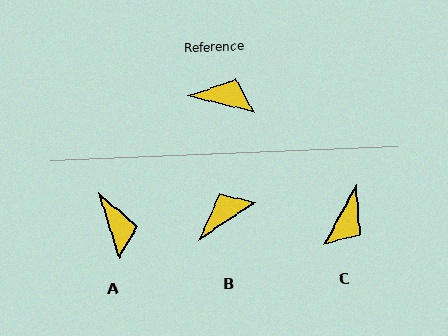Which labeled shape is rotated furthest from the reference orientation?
C, about 105 degrees away.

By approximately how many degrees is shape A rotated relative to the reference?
Approximately 59 degrees clockwise.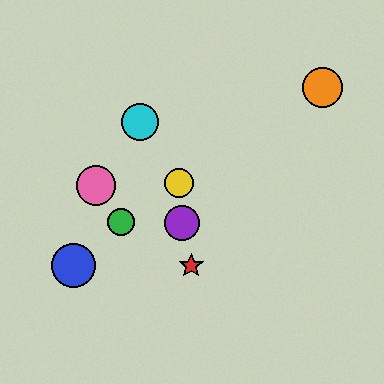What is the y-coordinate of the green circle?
The green circle is at y≈222.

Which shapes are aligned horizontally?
The red star, the blue circle are aligned horizontally.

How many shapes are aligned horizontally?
2 shapes (the red star, the blue circle) are aligned horizontally.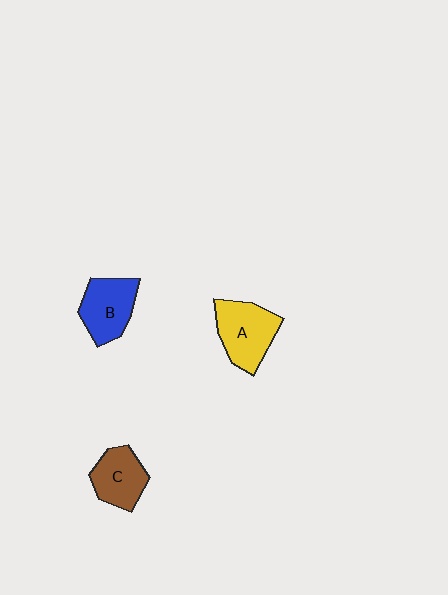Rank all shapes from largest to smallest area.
From largest to smallest: A (yellow), B (blue), C (brown).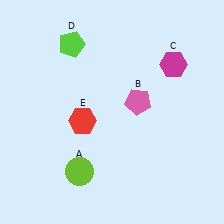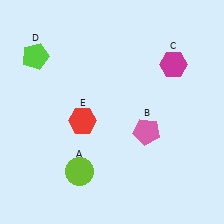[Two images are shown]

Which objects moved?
The objects that moved are: the pink pentagon (B), the lime pentagon (D).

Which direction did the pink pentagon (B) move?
The pink pentagon (B) moved down.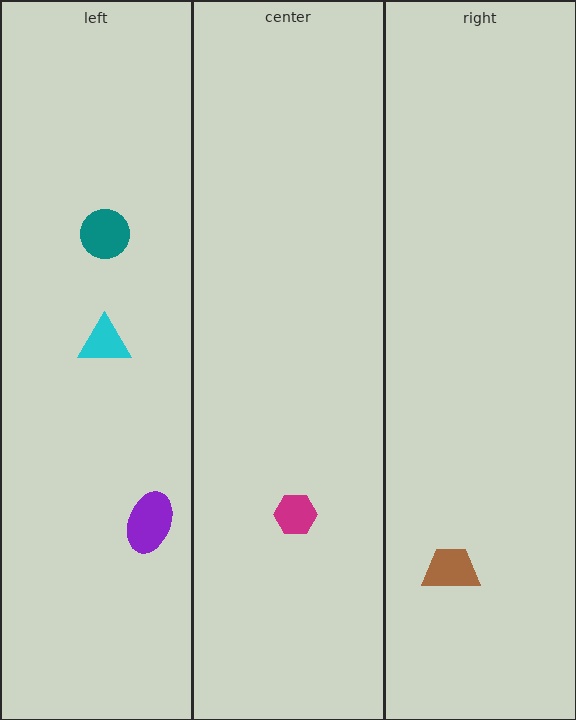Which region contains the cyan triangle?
The left region.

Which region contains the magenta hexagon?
The center region.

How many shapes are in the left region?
3.